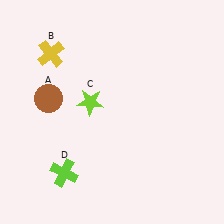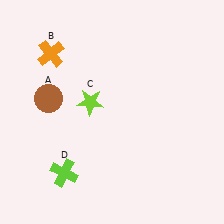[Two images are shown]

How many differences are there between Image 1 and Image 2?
There is 1 difference between the two images.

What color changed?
The cross (B) changed from yellow in Image 1 to orange in Image 2.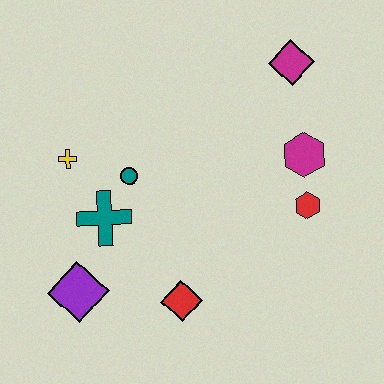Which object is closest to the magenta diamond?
The magenta hexagon is closest to the magenta diamond.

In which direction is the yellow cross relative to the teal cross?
The yellow cross is above the teal cross.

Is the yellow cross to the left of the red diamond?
Yes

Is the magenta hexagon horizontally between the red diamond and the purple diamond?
No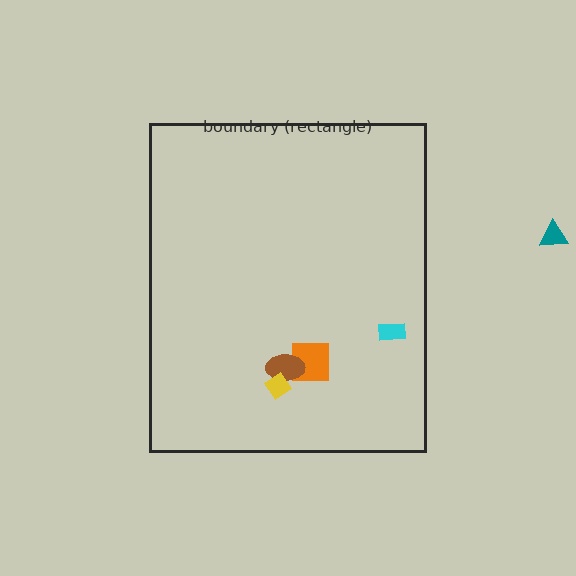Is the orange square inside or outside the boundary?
Inside.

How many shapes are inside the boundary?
4 inside, 1 outside.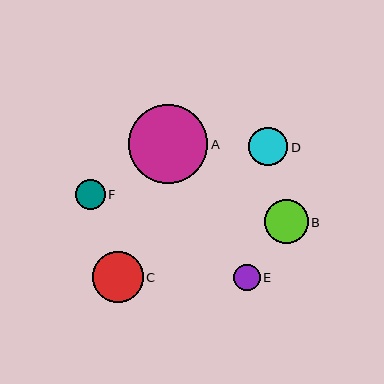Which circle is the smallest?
Circle E is the smallest with a size of approximately 27 pixels.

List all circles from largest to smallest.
From largest to smallest: A, C, B, D, F, E.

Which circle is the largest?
Circle A is the largest with a size of approximately 79 pixels.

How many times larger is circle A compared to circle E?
Circle A is approximately 3.0 times the size of circle E.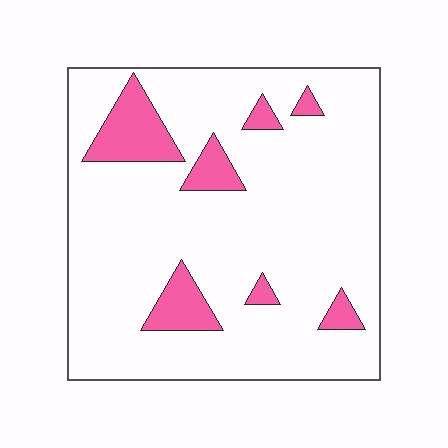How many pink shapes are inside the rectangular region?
7.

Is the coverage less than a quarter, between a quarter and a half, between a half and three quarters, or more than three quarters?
Less than a quarter.